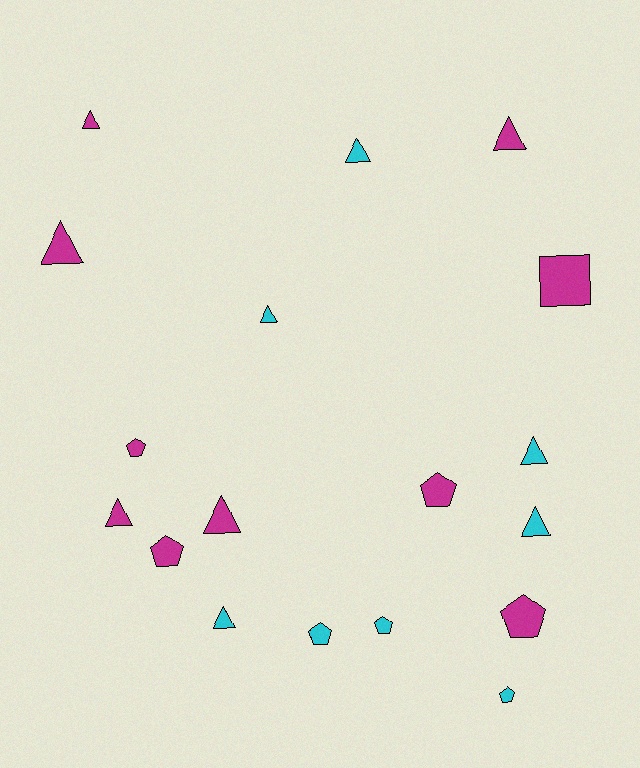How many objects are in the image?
There are 18 objects.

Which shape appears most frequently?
Triangle, with 10 objects.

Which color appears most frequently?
Magenta, with 10 objects.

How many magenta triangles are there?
There are 5 magenta triangles.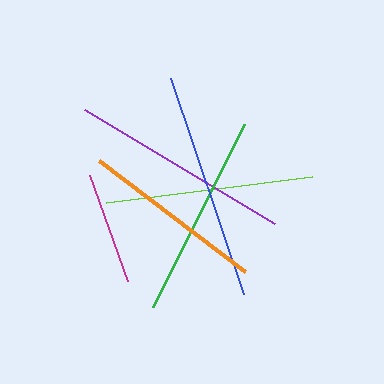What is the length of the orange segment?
The orange segment is approximately 183 pixels long.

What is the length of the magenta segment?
The magenta segment is approximately 113 pixels long.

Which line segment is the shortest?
The magenta line is the shortest at approximately 113 pixels.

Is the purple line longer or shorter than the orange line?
The purple line is longer than the orange line.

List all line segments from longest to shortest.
From longest to shortest: blue, purple, lime, green, orange, magenta.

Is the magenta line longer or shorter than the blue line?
The blue line is longer than the magenta line.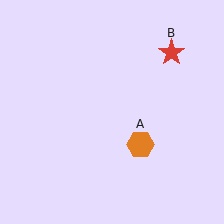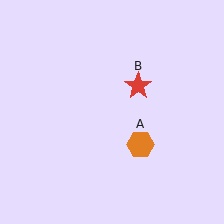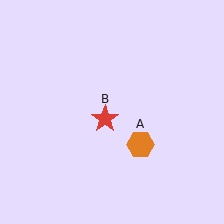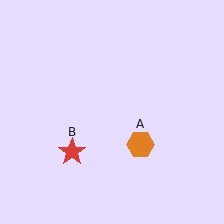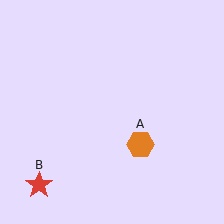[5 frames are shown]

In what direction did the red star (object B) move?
The red star (object B) moved down and to the left.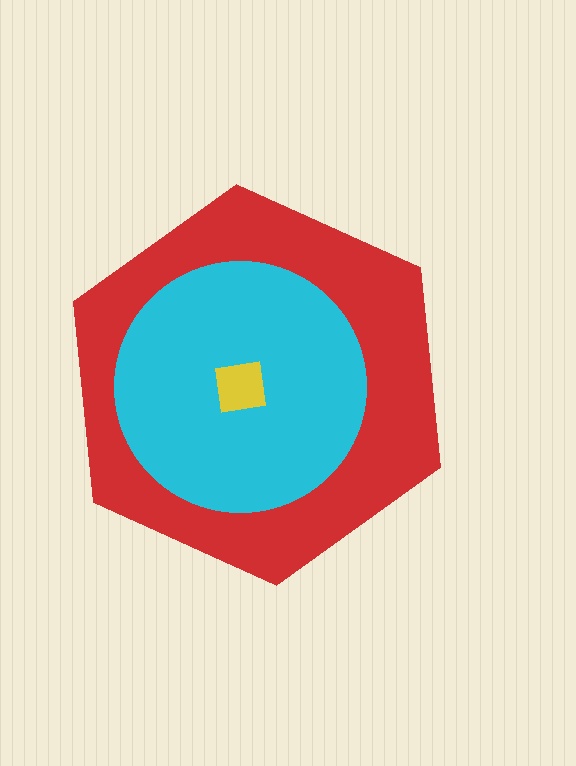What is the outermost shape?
The red hexagon.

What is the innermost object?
The yellow square.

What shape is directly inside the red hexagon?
The cyan circle.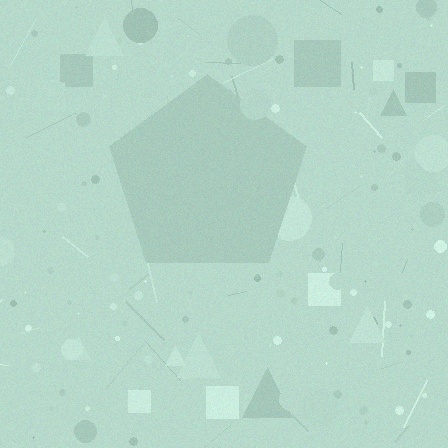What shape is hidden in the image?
A pentagon is hidden in the image.